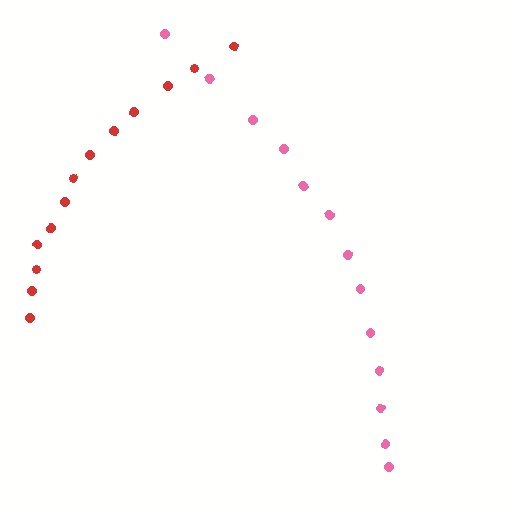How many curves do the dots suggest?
There are 2 distinct paths.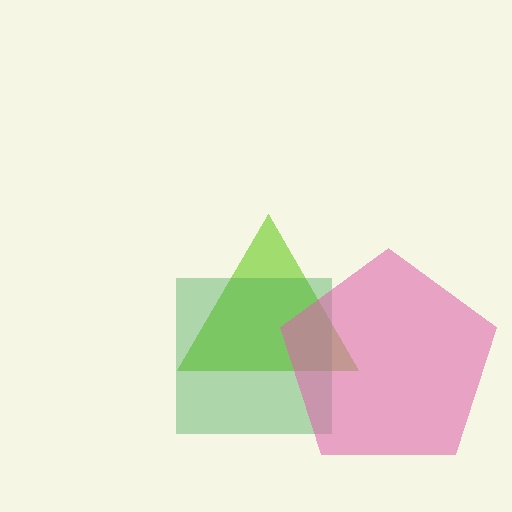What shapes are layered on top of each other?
The layered shapes are: a lime triangle, a green square, a pink pentagon.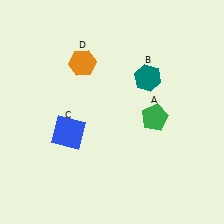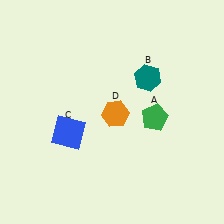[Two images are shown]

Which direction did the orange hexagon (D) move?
The orange hexagon (D) moved down.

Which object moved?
The orange hexagon (D) moved down.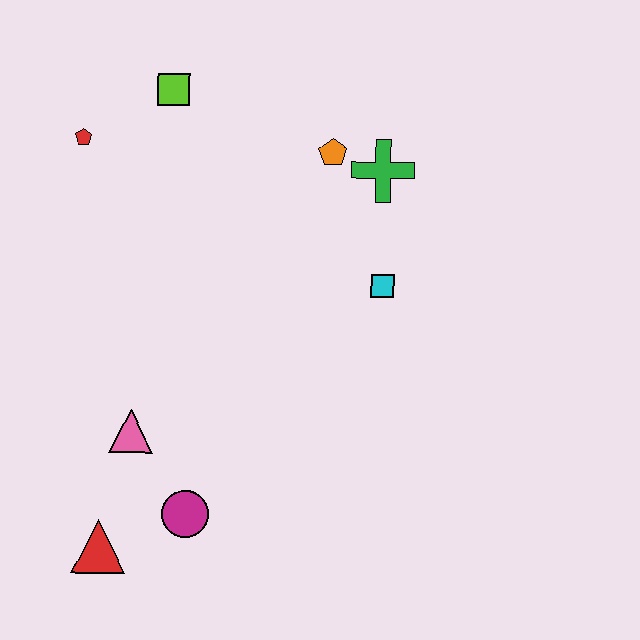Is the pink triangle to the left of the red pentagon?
No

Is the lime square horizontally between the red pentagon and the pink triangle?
No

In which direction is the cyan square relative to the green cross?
The cyan square is below the green cross.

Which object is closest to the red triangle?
The magenta circle is closest to the red triangle.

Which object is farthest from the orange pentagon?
The red triangle is farthest from the orange pentagon.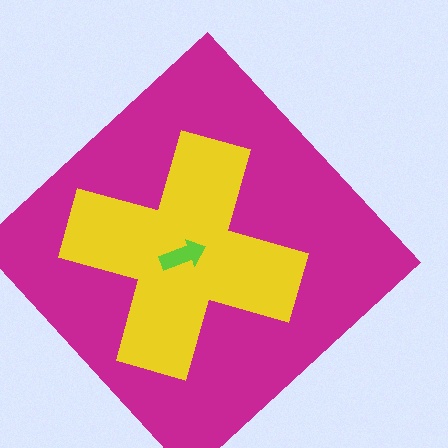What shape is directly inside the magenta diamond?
The yellow cross.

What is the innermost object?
The lime arrow.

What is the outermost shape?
The magenta diamond.